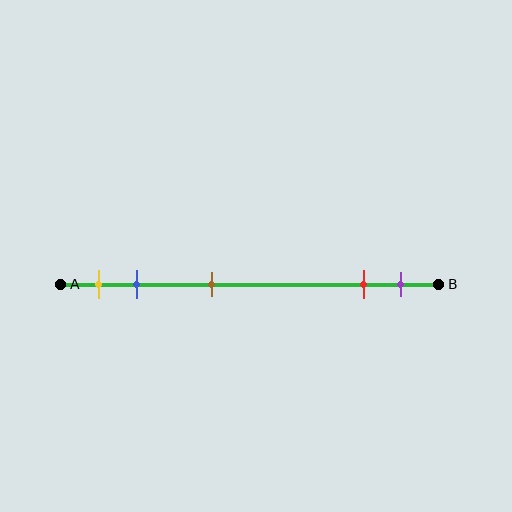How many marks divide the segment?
There are 5 marks dividing the segment.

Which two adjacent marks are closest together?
The red and purple marks are the closest adjacent pair.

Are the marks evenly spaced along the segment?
No, the marks are not evenly spaced.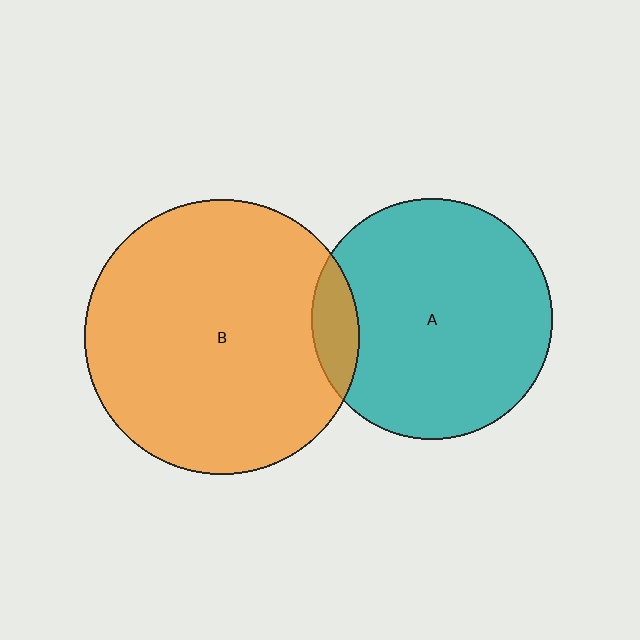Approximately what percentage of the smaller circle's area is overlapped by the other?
Approximately 10%.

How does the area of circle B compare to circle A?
Approximately 1.3 times.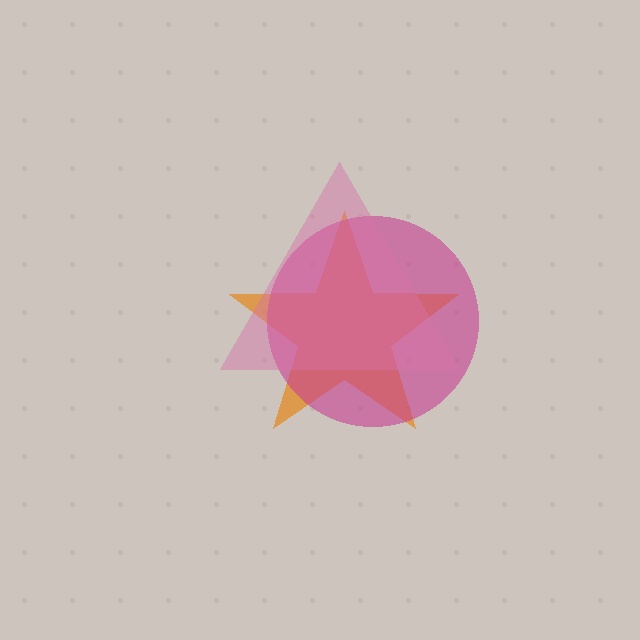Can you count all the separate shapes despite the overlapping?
Yes, there are 3 separate shapes.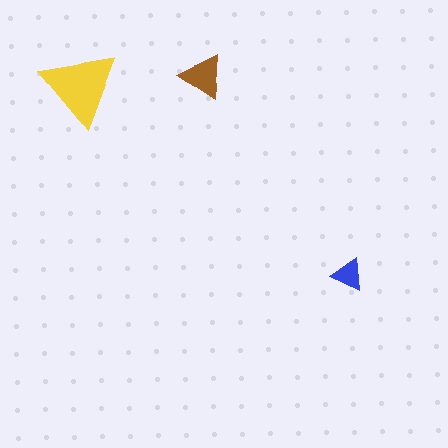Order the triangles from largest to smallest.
the yellow one, the brown one, the blue one.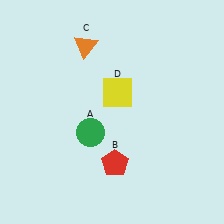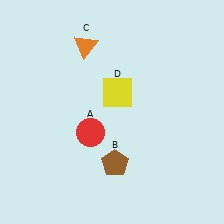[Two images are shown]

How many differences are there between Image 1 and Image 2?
There are 2 differences between the two images.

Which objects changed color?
A changed from green to red. B changed from red to brown.